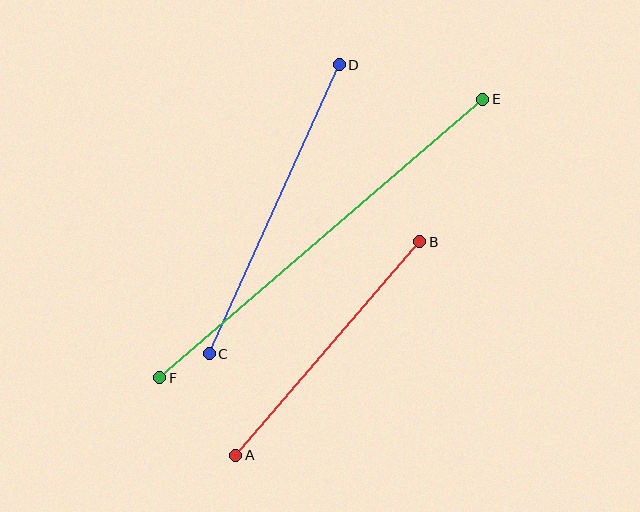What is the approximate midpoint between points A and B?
The midpoint is at approximately (328, 349) pixels.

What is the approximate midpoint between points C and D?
The midpoint is at approximately (274, 209) pixels.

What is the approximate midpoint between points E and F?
The midpoint is at approximately (321, 238) pixels.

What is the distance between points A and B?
The distance is approximately 282 pixels.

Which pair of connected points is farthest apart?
Points E and F are farthest apart.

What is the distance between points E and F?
The distance is approximately 427 pixels.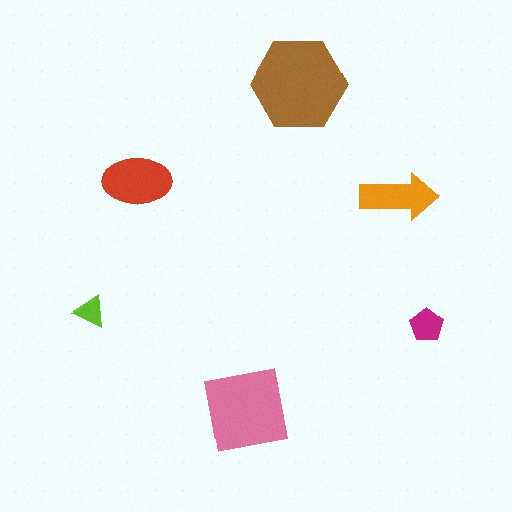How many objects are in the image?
There are 6 objects in the image.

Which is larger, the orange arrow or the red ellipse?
The red ellipse.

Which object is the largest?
The brown hexagon.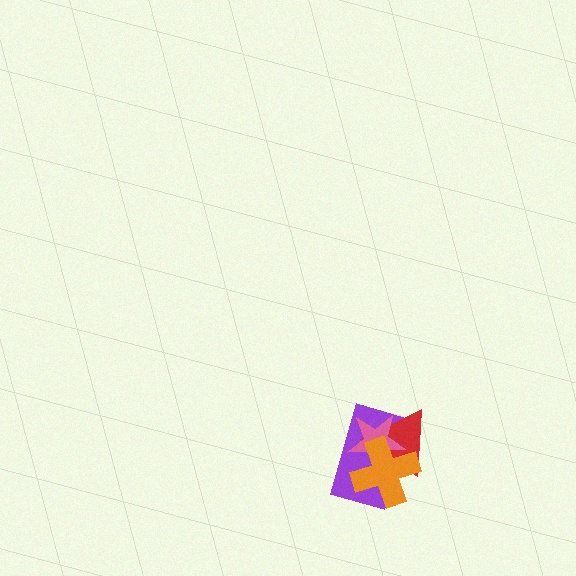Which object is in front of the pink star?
The orange cross is in front of the pink star.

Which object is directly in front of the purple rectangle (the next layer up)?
The red triangle is directly in front of the purple rectangle.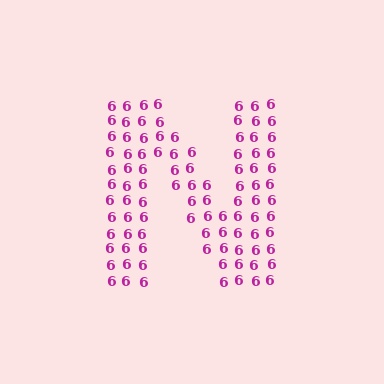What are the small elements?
The small elements are digit 6's.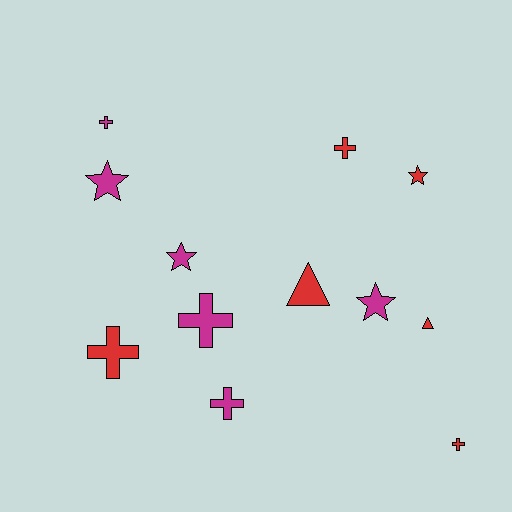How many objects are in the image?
There are 12 objects.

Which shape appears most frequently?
Cross, with 6 objects.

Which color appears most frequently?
Red, with 6 objects.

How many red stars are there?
There is 1 red star.